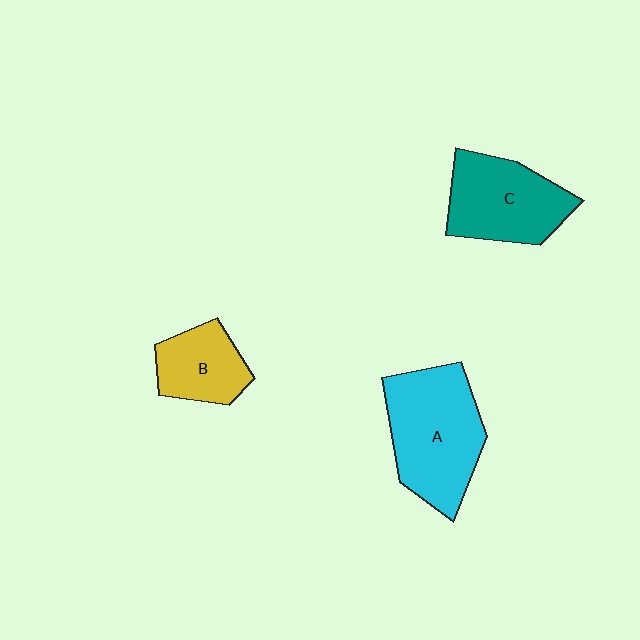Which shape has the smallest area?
Shape B (yellow).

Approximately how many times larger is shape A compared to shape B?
Approximately 1.9 times.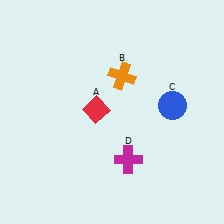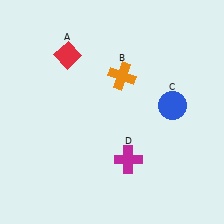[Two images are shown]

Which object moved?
The red diamond (A) moved up.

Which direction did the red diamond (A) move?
The red diamond (A) moved up.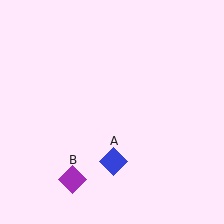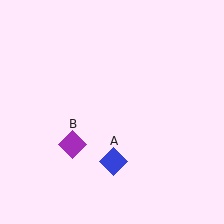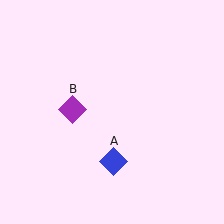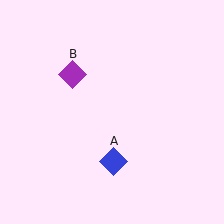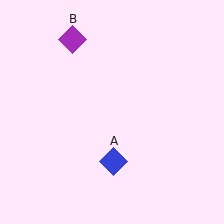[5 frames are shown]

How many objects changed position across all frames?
1 object changed position: purple diamond (object B).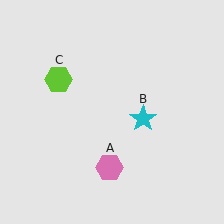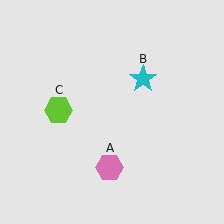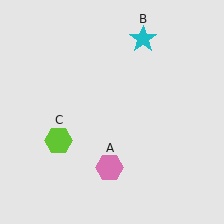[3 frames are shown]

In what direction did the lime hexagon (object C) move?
The lime hexagon (object C) moved down.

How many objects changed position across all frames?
2 objects changed position: cyan star (object B), lime hexagon (object C).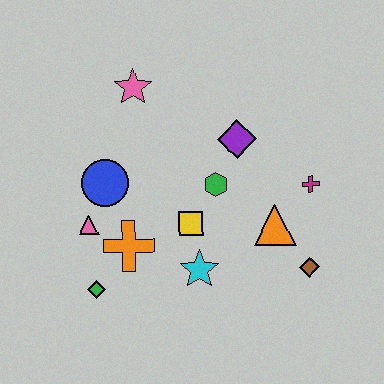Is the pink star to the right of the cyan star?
No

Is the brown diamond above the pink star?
No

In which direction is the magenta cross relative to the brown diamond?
The magenta cross is above the brown diamond.